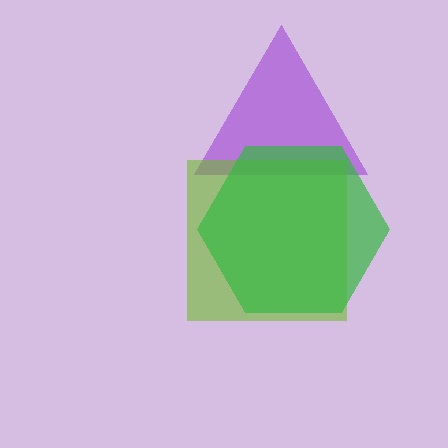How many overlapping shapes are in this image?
There are 3 overlapping shapes in the image.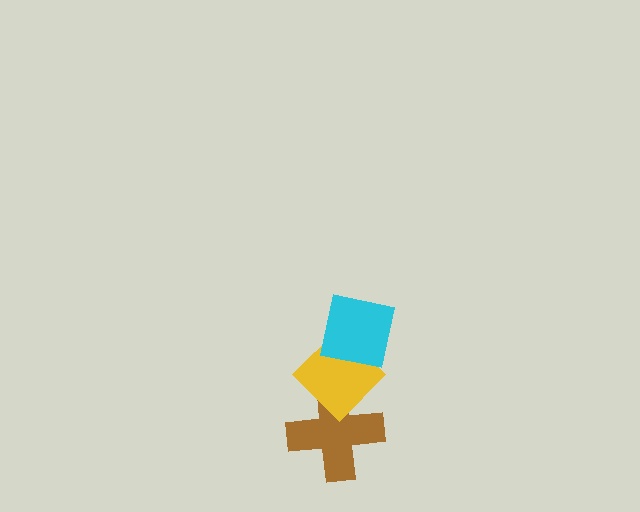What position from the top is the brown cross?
The brown cross is 3rd from the top.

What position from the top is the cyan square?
The cyan square is 1st from the top.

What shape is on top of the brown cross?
The yellow diamond is on top of the brown cross.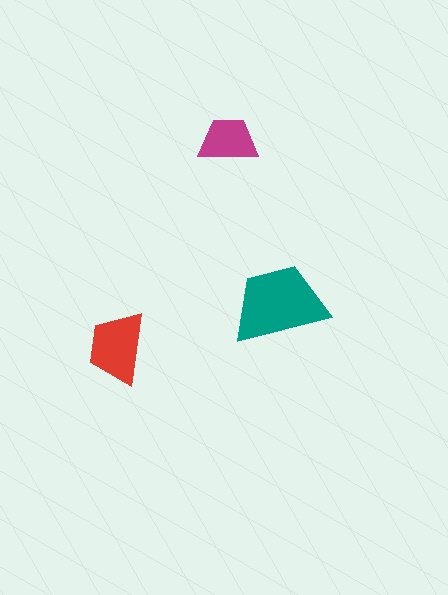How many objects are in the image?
There are 3 objects in the image.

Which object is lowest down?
The red trapezoid is bottommost.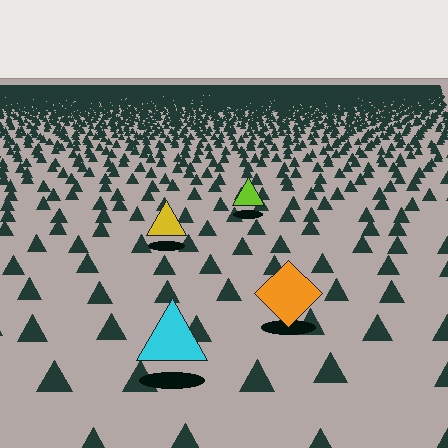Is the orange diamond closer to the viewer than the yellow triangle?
Yes. The orange diamond is closer — you can tell from the texture gradient: the ground texture is coarser near it.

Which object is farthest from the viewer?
The lime triangle is farthest from the viewer. It appears smaller and the ground texture around it is denser.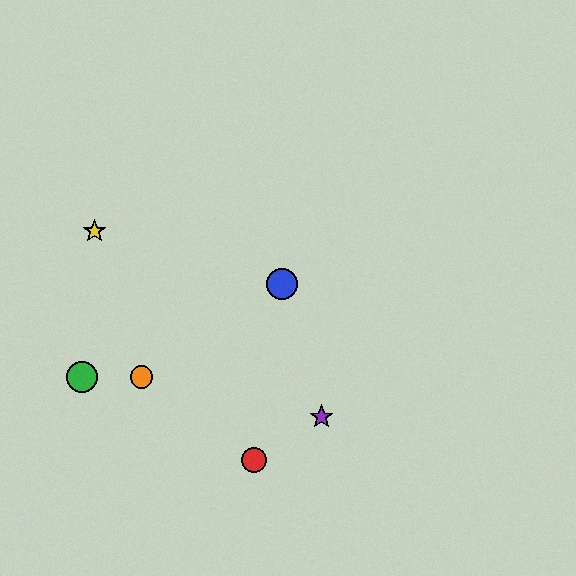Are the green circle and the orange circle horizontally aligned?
Yes, both are at y≈377.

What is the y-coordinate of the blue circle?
The blue circle is at y≈284.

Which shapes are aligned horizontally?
The green circle, the orange circle are aligned horizontally.